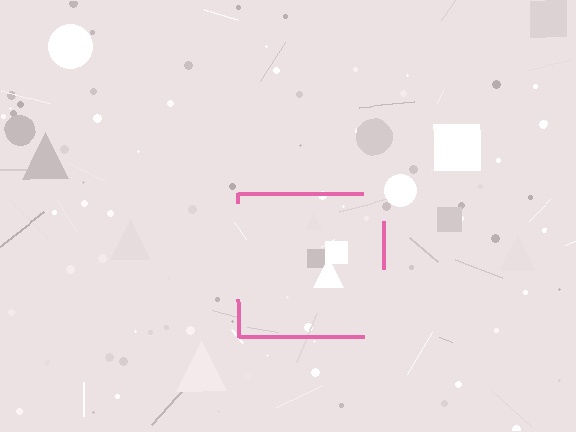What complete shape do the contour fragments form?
The contour fragments form a square.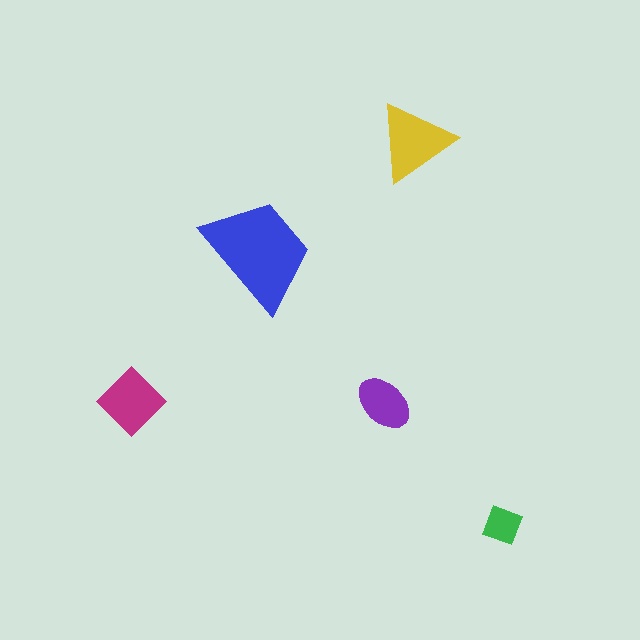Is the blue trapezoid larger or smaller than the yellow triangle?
Larger.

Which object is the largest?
The blue trapezoid.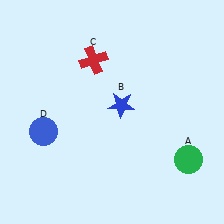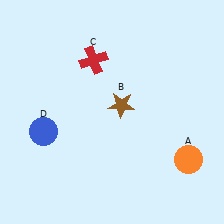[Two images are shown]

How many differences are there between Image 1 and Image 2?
There are 2 differences between the two images.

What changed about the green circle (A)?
In Image 1, A is green. In Image 2, it changed to orange.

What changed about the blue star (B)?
In Image 1, B is blue. In Image 2, it changed to brown.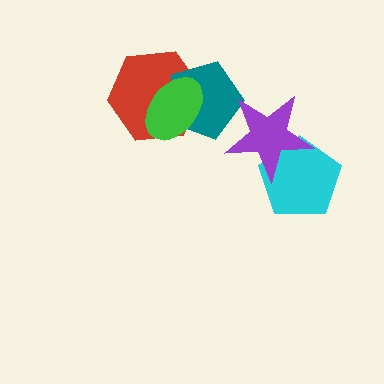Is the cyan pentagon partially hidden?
Yes, it is partially covered by another shape.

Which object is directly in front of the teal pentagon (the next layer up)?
The green ellipse is directly in front of the teal pentagon.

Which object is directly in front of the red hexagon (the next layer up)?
The teal pentagon is directly in front of the red hexagon.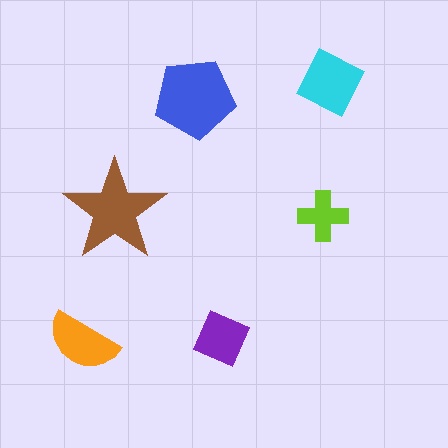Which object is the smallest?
The lime cross.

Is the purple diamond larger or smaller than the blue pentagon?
Smaller.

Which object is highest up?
The cyan square is topmost.